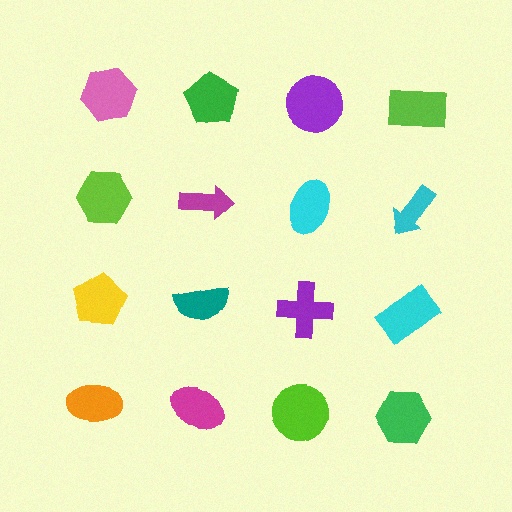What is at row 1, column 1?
A pink hexagon.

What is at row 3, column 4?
A cyan rectangle.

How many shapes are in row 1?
4 shapes.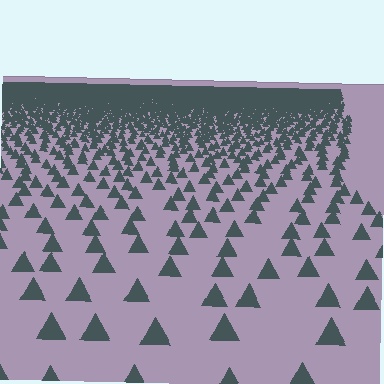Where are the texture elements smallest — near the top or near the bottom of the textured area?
Near the top.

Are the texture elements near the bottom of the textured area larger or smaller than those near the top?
Larger. Near the bottom, elements are closer to the viewer and appear at a bigger on-screen size.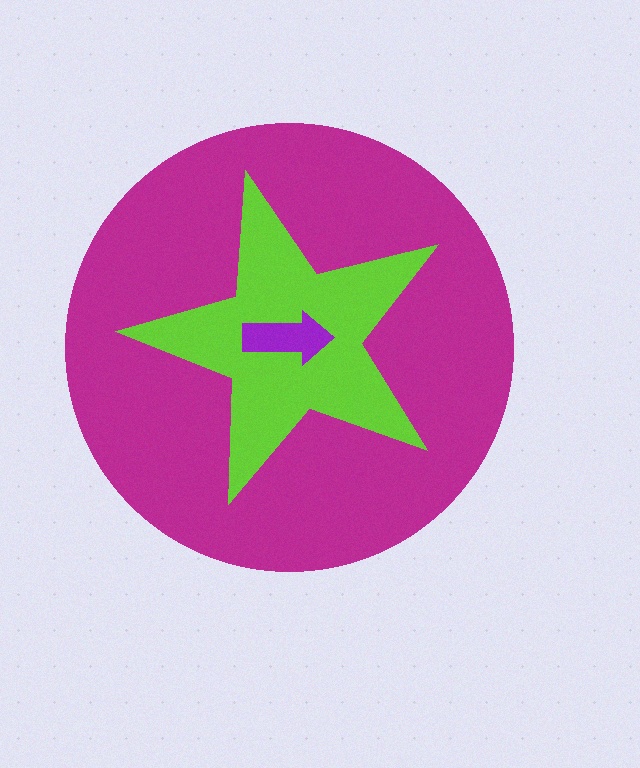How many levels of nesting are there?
3.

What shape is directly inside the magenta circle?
The lime star.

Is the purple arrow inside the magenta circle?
Yes.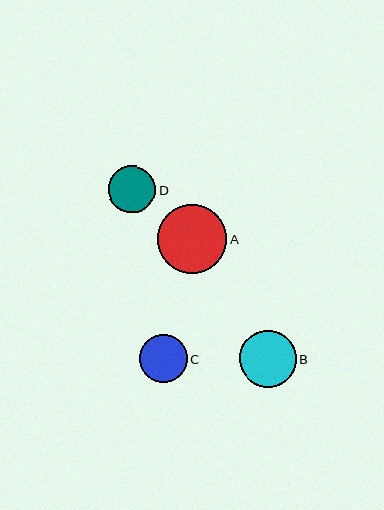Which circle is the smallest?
Circle D is the smallest with a size of approximately 47 pixels.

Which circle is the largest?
Circle A is the largest with a size of approximately 69 pixels.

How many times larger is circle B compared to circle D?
Circle B is approximately 1.2 times the size of circle D.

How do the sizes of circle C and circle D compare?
Circle C and circle D are approximately the same size.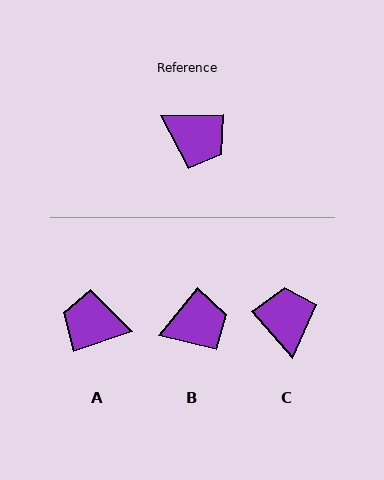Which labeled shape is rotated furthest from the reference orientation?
A, about 162 degrees away.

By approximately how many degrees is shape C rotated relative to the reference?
Approximately 129 degrees counter-clockwise.